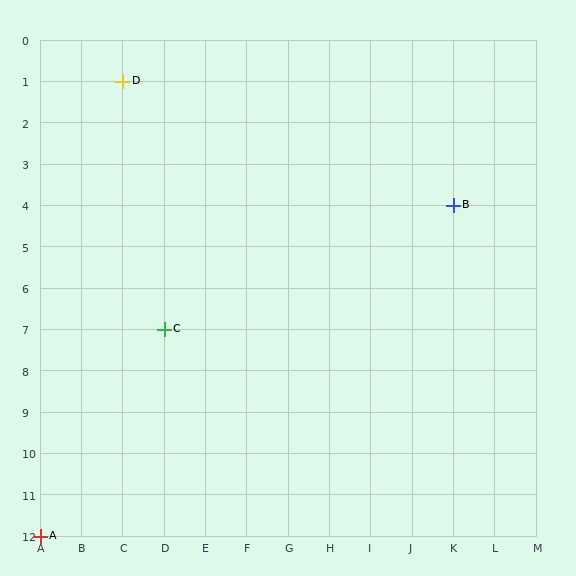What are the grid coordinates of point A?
Point A is at grid coordinates (A, 12).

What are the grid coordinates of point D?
Point D is at grid coordinates (C, 1).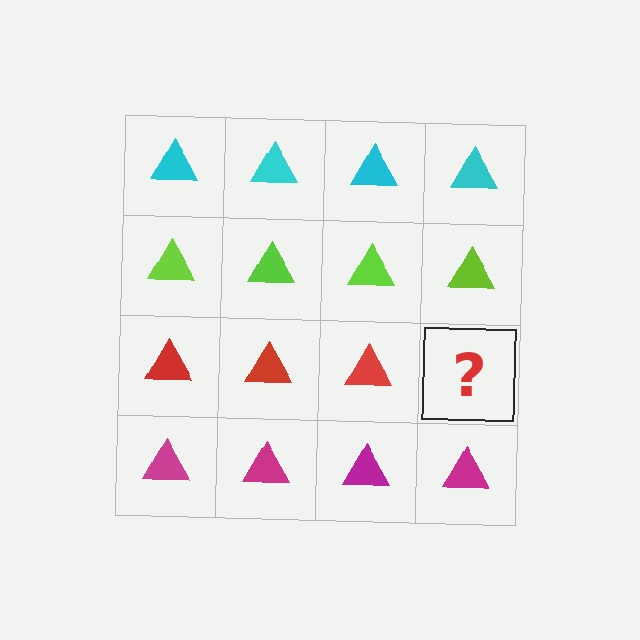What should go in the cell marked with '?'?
The missing cell should contain a red triangle.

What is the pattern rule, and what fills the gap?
The rule is that each row has a consistent color. The gap should be filled with a red triangle.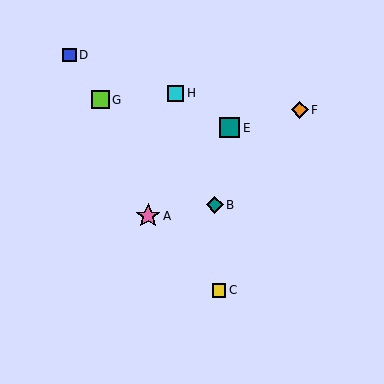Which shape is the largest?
The pink star (labeled A) is the largest.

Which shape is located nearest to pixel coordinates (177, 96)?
The cyan square (labeled H) at (176, 93) is nearest to that location.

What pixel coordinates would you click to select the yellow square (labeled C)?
Click at (219, 290) to select the yellow square C.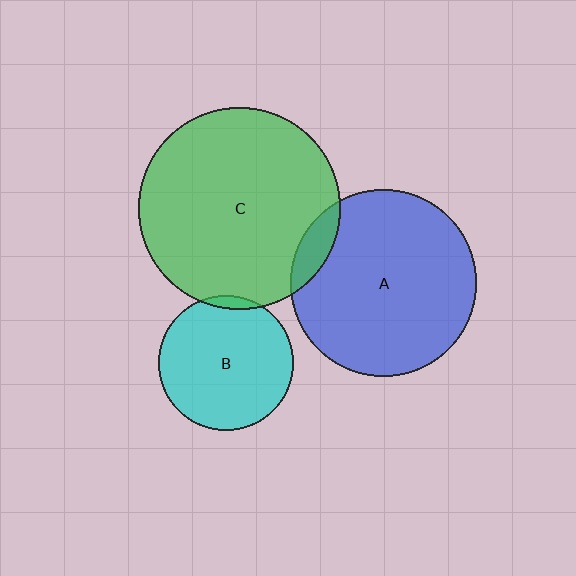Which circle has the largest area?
Circle C (green).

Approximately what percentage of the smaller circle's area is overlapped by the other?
Approximately 10%.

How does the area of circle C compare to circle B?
Approximately 2.2 times.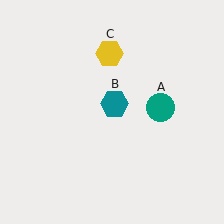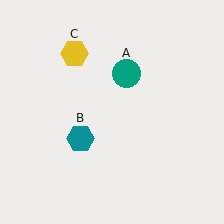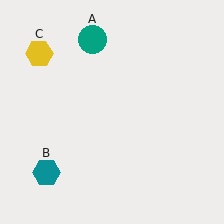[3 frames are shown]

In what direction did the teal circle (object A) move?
The teal circle (object A) moved up and to the left.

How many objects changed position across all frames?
3 objects changed position: teal circle (object A), teal hexagon (object B), yellow hexagon (object C).